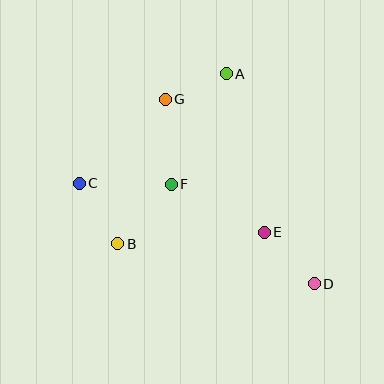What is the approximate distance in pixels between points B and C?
The distance between B and C is approximately 72 pixels.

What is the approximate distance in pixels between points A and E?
The distance between A and E is approximately 163 pixels.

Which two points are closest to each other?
Points A and G are closest to each other.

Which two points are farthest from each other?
Points C and D are farthest from each other.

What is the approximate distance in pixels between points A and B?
The distance between A and B is approximately 202 pixels.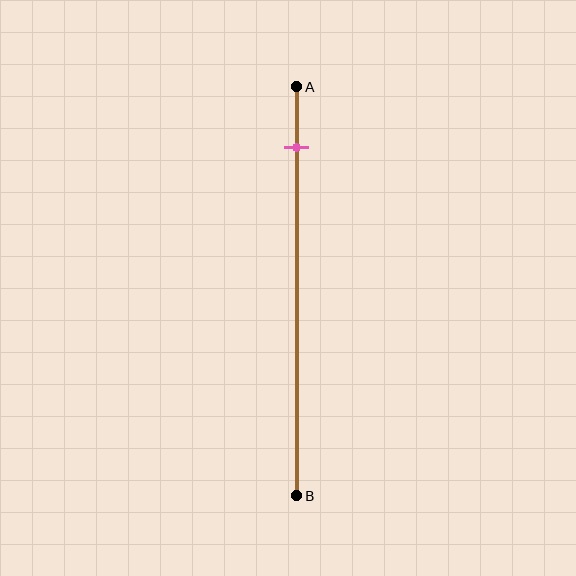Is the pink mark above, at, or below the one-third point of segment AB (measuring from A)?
The pink mark is above the one-third point of segment AB.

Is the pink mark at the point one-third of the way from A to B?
No, the mark is at about 15% from A, not at the 33% one-third point.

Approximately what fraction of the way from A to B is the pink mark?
The pink mark is approximately 15% of the way from A to B.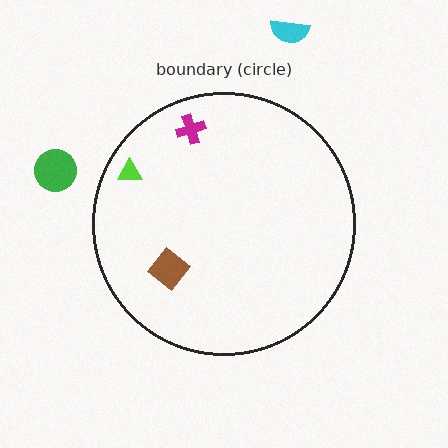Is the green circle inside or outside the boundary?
Outside.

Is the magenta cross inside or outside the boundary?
Inside.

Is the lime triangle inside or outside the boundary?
Inside.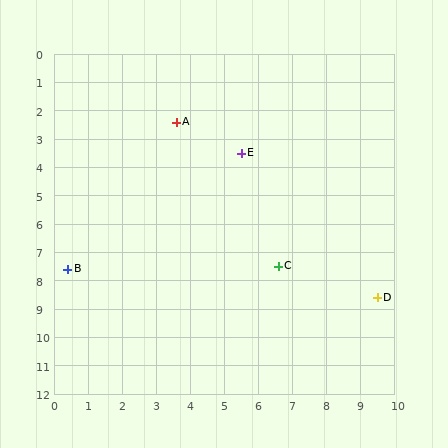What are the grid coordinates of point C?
Point C is at approximately (6.6, 7.5).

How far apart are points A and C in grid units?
Points A and C are about 5.9 grid units apart.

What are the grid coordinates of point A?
Point A is at approximately (3.6, 2.4).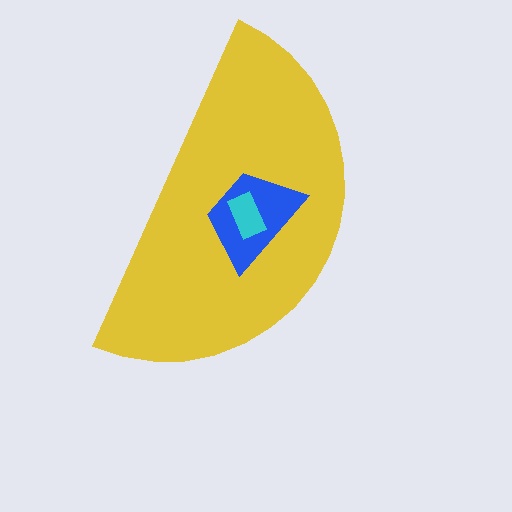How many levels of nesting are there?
3.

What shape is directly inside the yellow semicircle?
The blue trapezoid.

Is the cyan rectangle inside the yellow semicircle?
Yes.